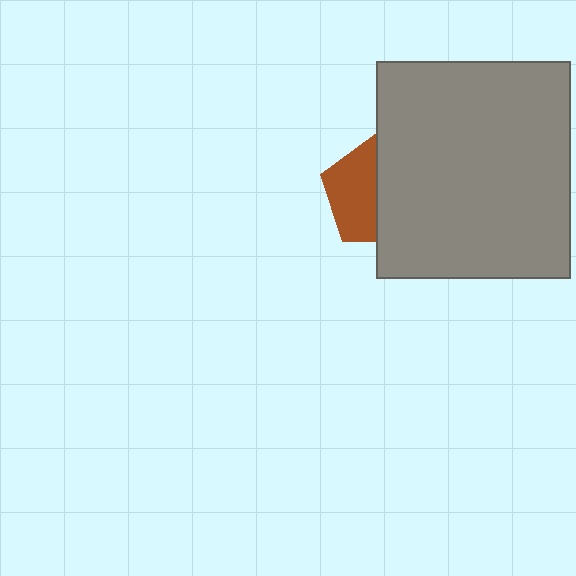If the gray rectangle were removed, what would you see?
You would see the complete brown pentagon.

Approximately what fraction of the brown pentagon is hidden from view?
Roughly 53% of the brown pentagon is hidden behind the gray rectangle.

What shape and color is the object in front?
The object in front is a gray rectangle.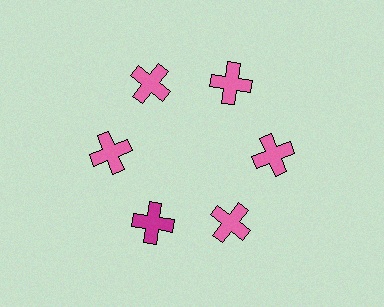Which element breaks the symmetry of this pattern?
The magenta cross at roughly the 7 o'clock position breaks the symmetry. All other shapes are pink crosses.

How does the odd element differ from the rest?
It has a different color: magenta instead of pink.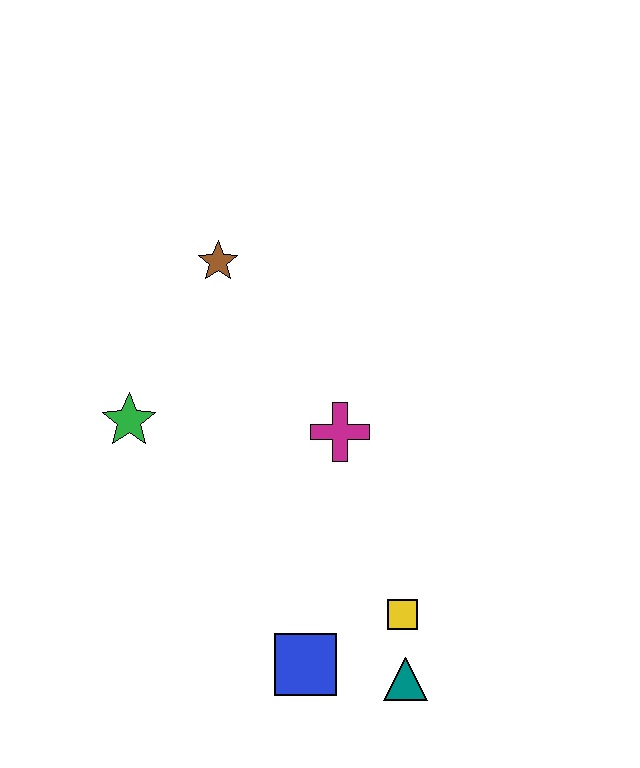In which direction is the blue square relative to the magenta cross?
The blue square is below the magenta cross.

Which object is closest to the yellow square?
The teal triangle is closest to the yellow square.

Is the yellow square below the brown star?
Yes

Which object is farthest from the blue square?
The brown star is farthest from the blue square.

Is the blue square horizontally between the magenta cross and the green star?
Yes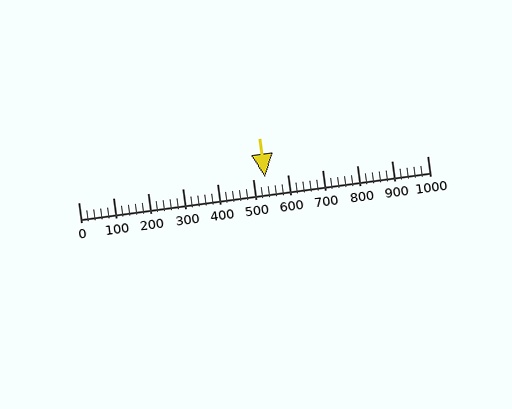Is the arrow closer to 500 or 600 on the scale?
The arrow is closer to 500.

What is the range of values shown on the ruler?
The ruler shows values from 0 to 1000.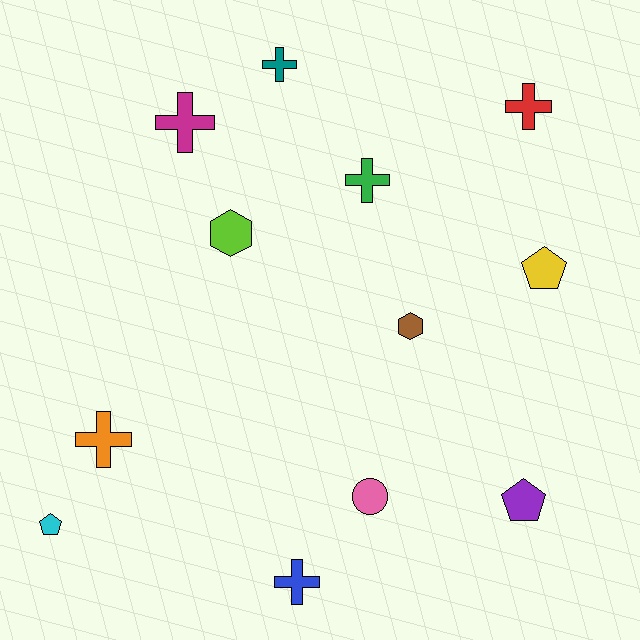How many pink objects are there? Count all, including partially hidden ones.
There is 1 pink object.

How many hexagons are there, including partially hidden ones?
There are 2 hexagons.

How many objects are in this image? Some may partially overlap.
There are 12 objects.